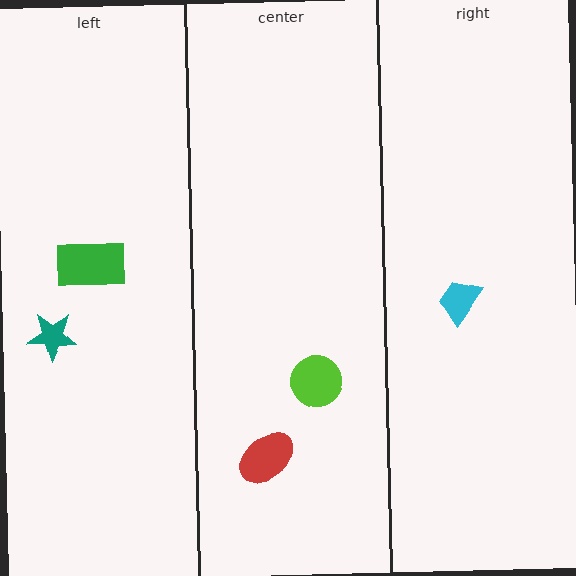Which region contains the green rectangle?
The left region.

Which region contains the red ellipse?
The center region.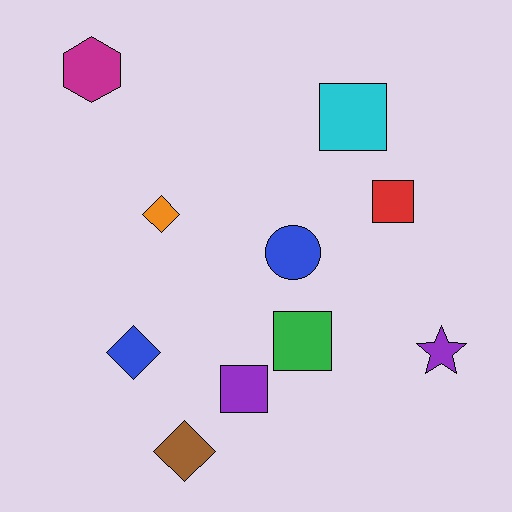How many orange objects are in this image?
There is 1 orange object.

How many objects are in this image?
There are 10 objects.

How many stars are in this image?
There is 1 star.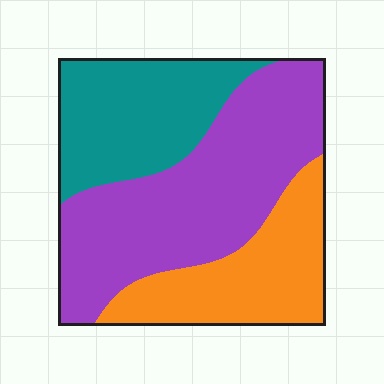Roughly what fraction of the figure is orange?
Orange takes up about one quarter (1/4) of the figure.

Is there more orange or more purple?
Purple.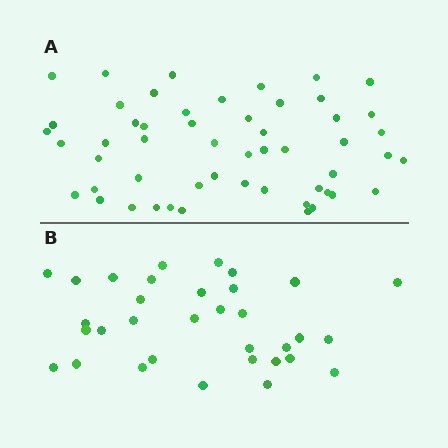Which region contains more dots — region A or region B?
Region A (the top region) has more dots.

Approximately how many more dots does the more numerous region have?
Region A has approximately 20 more dots than region B.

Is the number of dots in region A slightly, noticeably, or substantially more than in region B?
Region A has substantially more. The ratio is roughly 1.6 to 1.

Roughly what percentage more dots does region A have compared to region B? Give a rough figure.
About 60% more.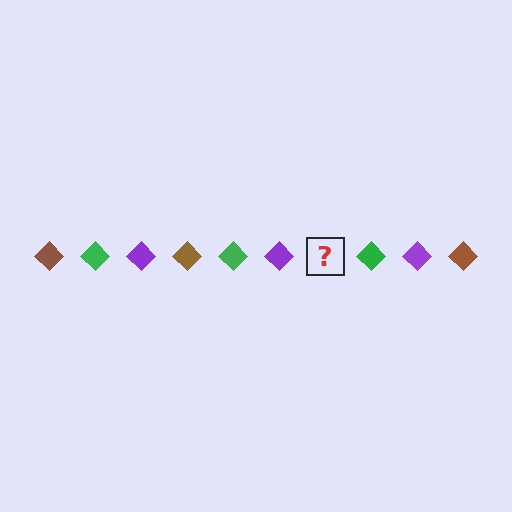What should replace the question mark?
The question mark should be replaced with a brown diamond.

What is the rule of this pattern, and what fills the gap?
The rule is that the pattern cycles through brown, green, purple diamonds. The gap should be filled with a brown diamond.